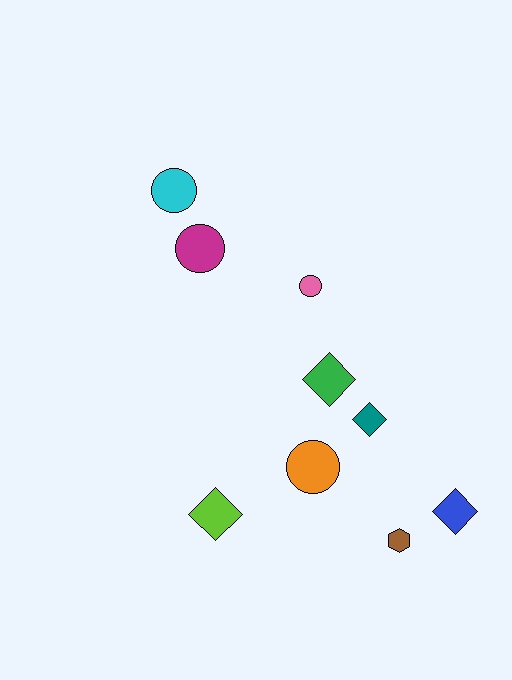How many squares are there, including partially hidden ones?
There are no squares.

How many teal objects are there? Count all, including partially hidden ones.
There is 1 teal object.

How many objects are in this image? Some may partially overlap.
There are 9 objects.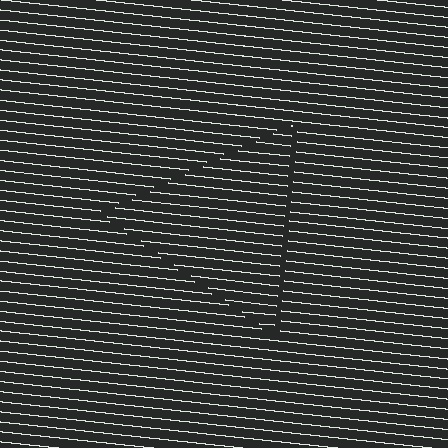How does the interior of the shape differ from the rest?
The interior of the shape contains the same grating, shifted by half a period — the contour is defined by the phase discontinuity where line-ends from the inner and outer gratings abut.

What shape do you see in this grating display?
An illusory triangle. The interior of the shape contains the same grating, shifted by half a period — the contour is defined by the phase discontinuity where line-ends from the inner and outer gratings abut.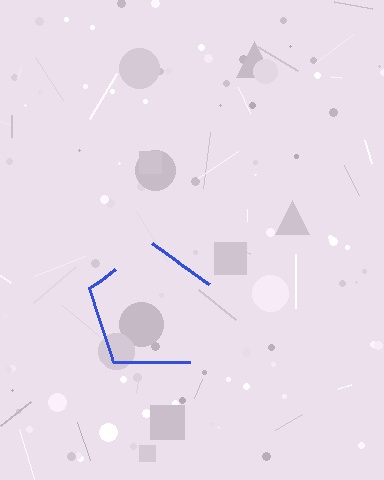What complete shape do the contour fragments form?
The contour fragments form a pentagon.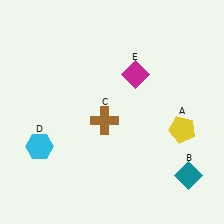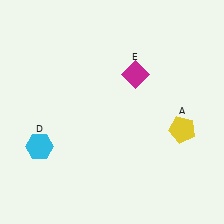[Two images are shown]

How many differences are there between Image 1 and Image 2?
There are 2 differences between the two images.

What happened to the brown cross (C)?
The brown cross (C) was removed in Image 2. It was in the bottom-left area of Image 1.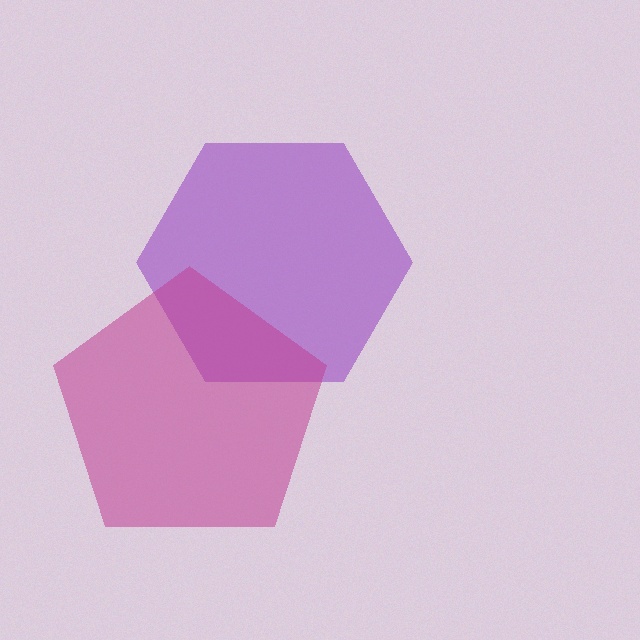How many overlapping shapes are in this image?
There are 2 overlapping shapes in the image.